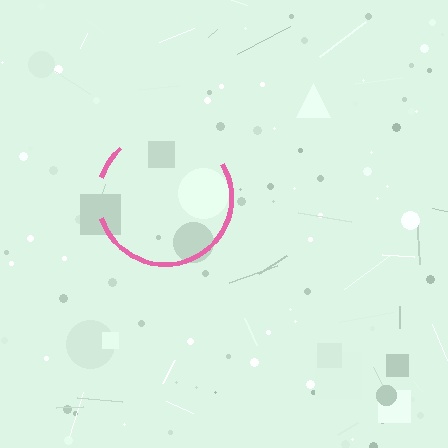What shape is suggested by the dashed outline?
The dashed outline suggests a circle.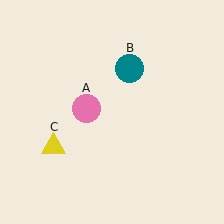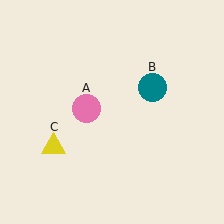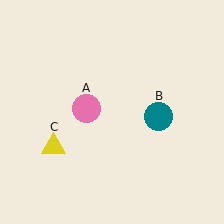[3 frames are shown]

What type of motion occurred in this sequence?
The teal circle (object B) rotated clockwise around the center of the scene.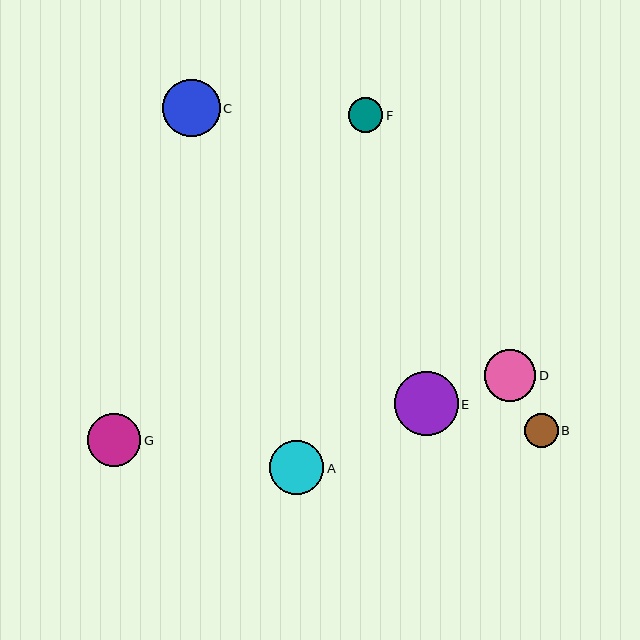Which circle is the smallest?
Circle B is the smallest with a size of approximately 34 pixels.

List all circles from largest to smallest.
From largest to smallest: E, C, A, G, D, F, B.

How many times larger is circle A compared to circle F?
Circle A is approximately 1.6 times the size of circle F.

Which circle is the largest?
Circle E is the largest with a size of approximately 64 pixels.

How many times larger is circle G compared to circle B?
Circle G is approximately 1.6 times the size of circle B.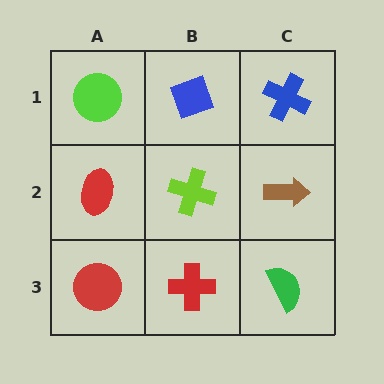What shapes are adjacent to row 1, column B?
A lime cross (row 2, column B), a lime circle (row 1, column A), a blue cross (row 1, column C).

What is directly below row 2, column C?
A green semicircle.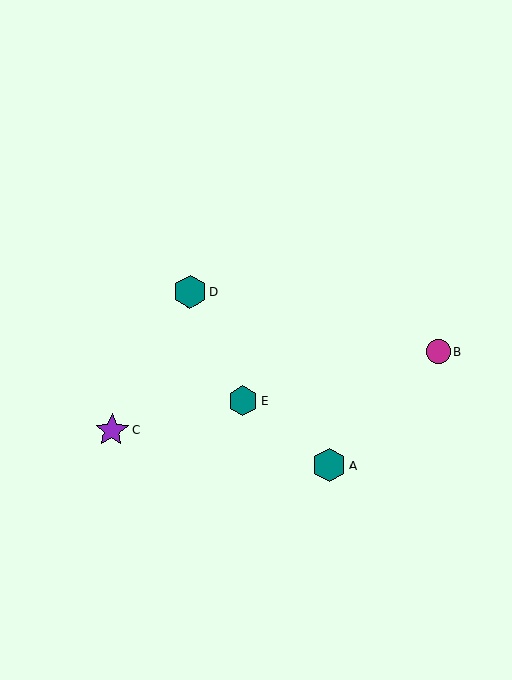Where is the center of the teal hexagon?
The center of the teal hexagon is at (190, 292).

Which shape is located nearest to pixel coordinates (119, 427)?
The purple star (labeled C) at (112, 430) is nearest to that location.